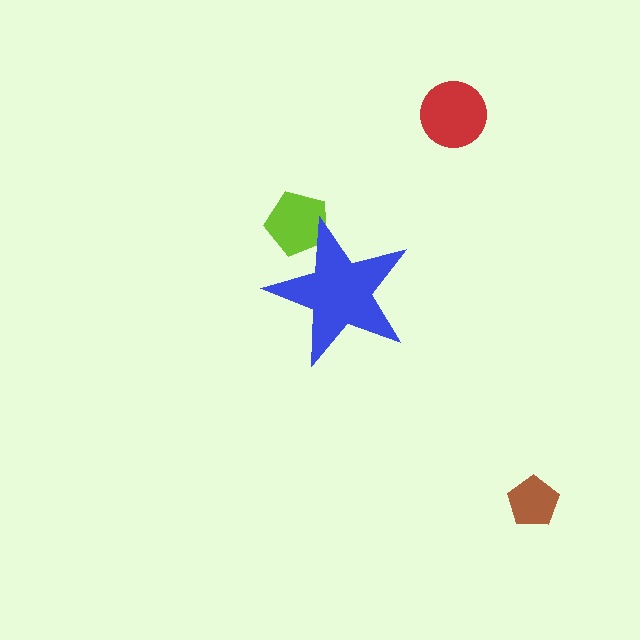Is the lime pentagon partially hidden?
Yes, the lime pentagon is partially hidden behind the blue star.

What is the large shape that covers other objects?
A blue star.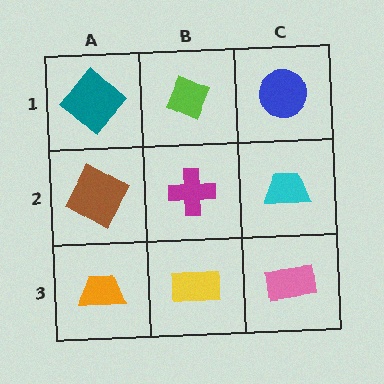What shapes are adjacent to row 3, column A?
A brown square (row 2, column A), a yellow rectangle (row 3, column B).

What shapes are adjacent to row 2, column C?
A blue circle (row 1, column C), a pink rectangle (row 3, column C), a magenta cross (row 2, column B).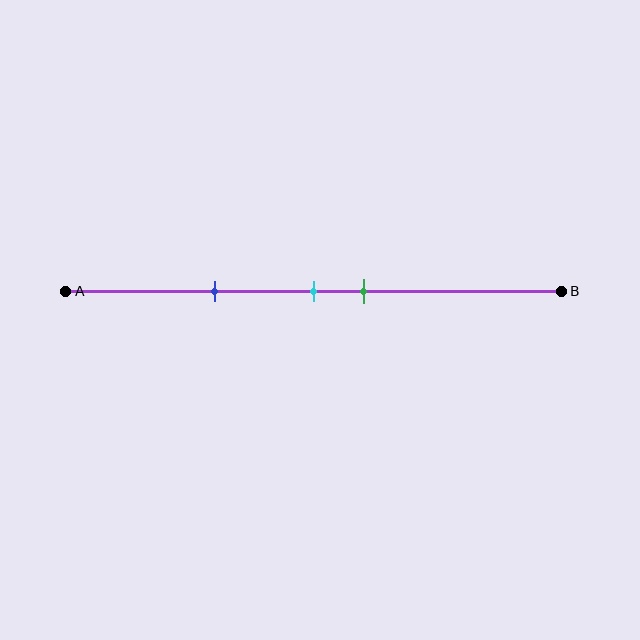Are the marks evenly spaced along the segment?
No, the marks are not evenly spaced.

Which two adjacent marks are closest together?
The cyan and green marks are the closest adjacent pair.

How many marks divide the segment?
There are 3 marks dividing the segment.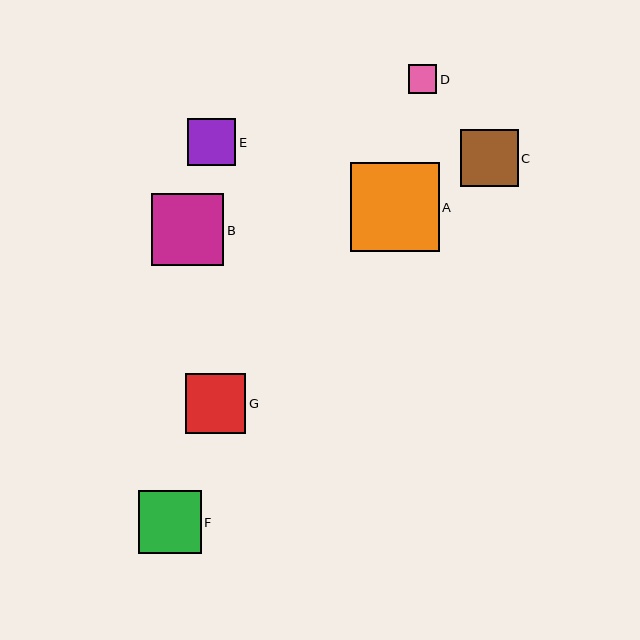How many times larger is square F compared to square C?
Square F is approximately 1.1 times the size of square C.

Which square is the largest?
Square A is the largest with a size of approximately 88 pixels.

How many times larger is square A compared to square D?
Square A is approximately 3.1 times the size of square D.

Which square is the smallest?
Square D is the smallest with a size of approximately 28 pixels.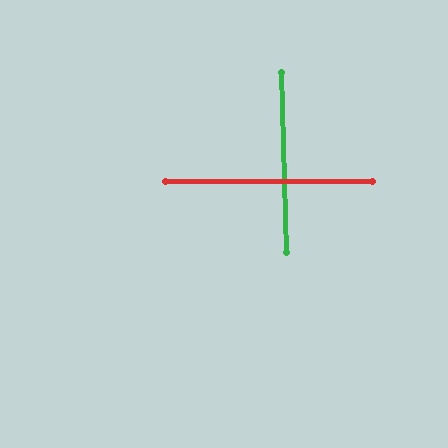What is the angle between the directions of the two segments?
Approximately 88 degrees.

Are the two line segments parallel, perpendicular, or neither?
Perpendicular — they meet at approximately 88°.